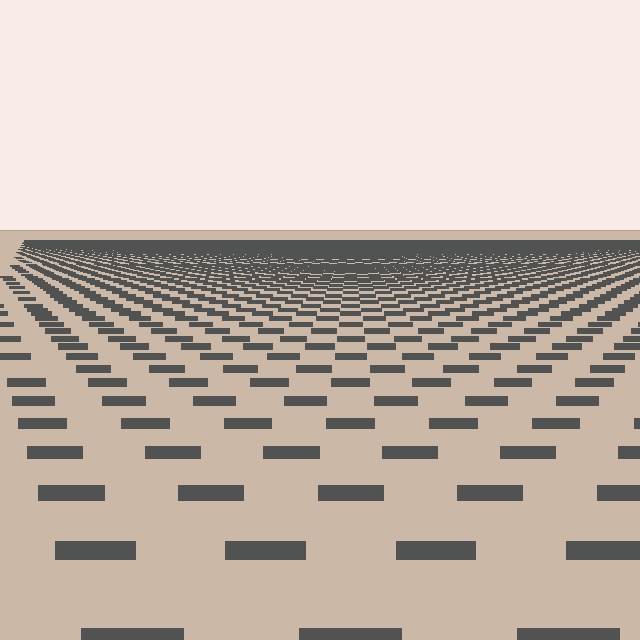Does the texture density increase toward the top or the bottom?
Density increases toward the top.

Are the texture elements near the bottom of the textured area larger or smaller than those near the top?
Larger. Near the bottom, elements are closer to the viewer and appear at a bigger on-screen size.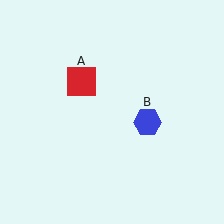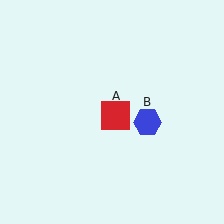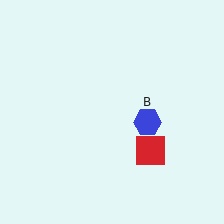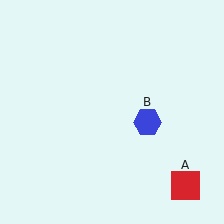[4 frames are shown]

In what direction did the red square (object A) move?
The red square (object A) moved down and to the right.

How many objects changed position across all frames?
1 object changed position: red square (object A).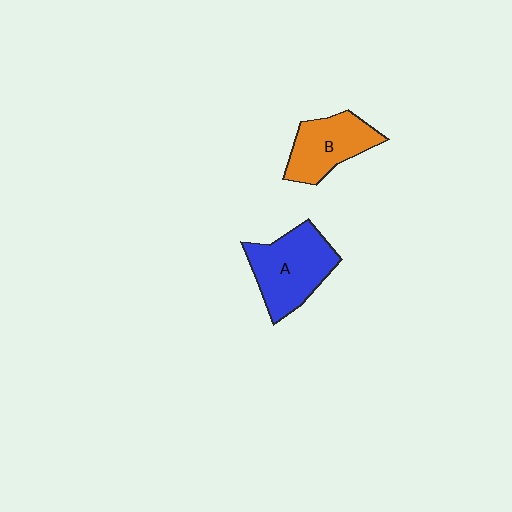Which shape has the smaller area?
Shape B (orange).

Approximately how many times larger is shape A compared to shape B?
Approximately 1.3 times.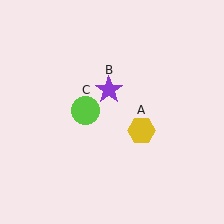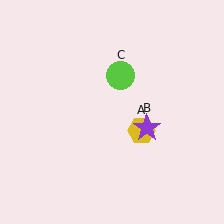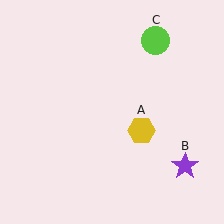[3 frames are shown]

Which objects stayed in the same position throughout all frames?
Yellow hexagon (object A) remained stationary.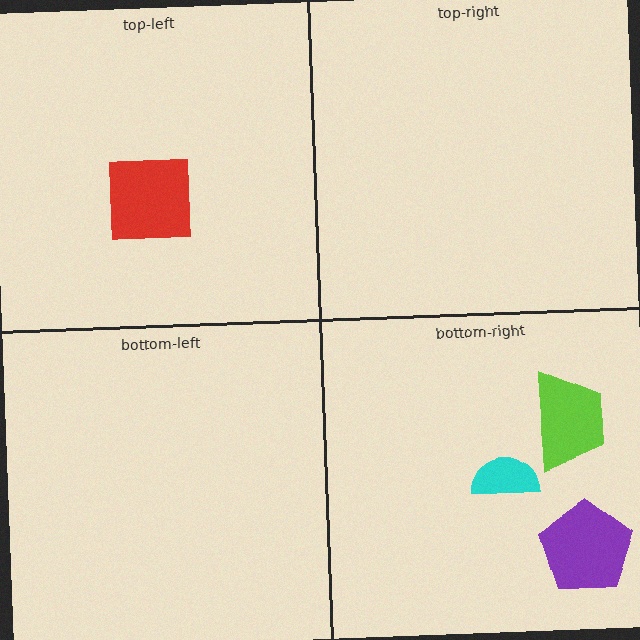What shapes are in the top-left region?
The red square.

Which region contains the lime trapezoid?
The bottom-right region.